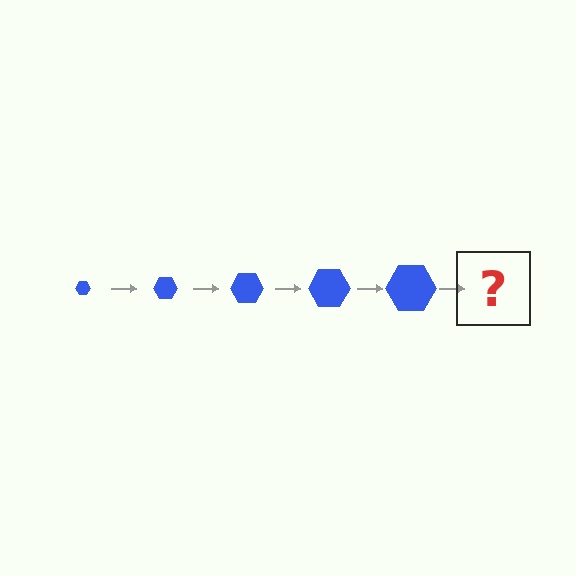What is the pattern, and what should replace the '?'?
The pattern is that the hexagon gets progressively larger each step. The '?' should be a blue hexagon, larger than the previous one.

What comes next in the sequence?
The next element should be a blue hexagon, larger than the previous one.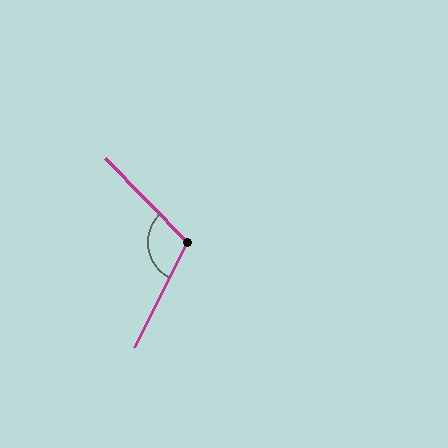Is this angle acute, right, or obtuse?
It is obtuse.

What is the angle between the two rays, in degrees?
Approximately 109 degrees.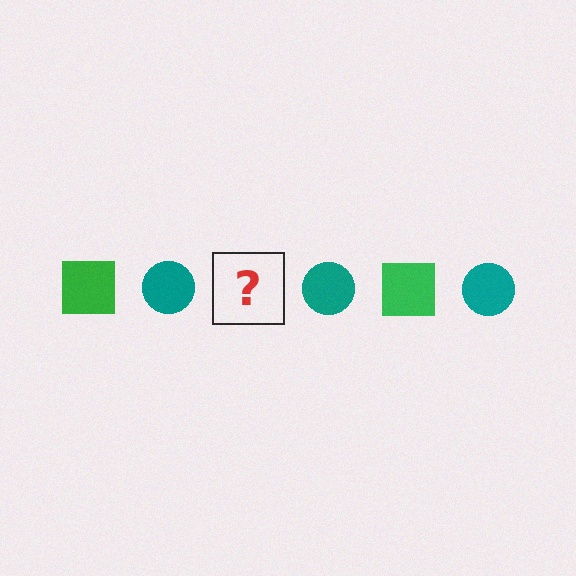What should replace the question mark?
The question mark should be replaced with a green square.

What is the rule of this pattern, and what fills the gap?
The rule is that the pattern alternates between green square and teal circle. The gap should be filled with a green square.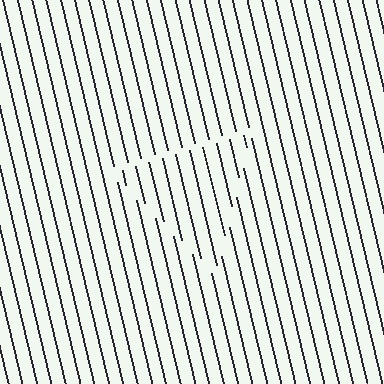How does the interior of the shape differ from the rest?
The interior of the shape contains the same grating, shifted by half a period — the contour is defined by the phase discontinuity where line-ends from the inner and outer gratings abut.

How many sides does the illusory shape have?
3 sides — the line-ends trace a triangle.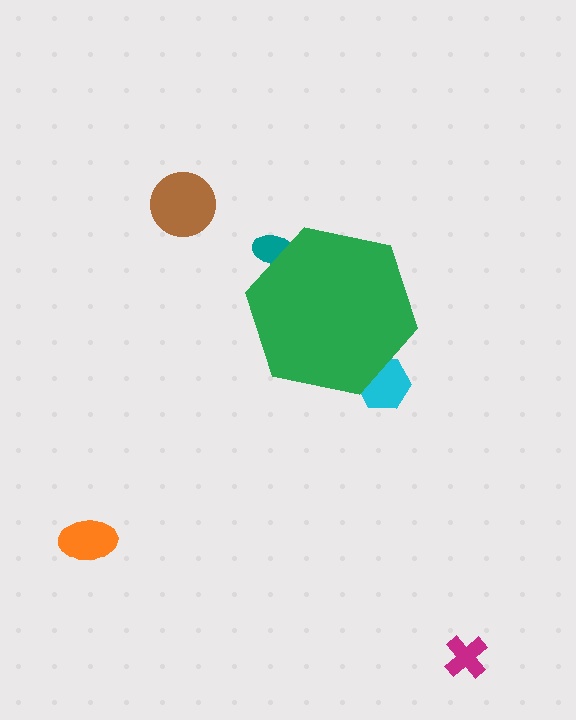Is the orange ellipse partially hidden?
No, the orange ellipse is fully visible.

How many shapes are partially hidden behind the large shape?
2 shapes are partially hidden.